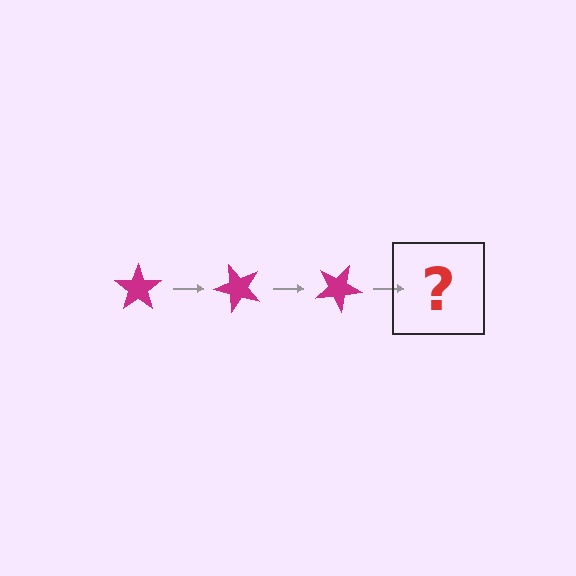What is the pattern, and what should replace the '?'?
The pattern is that the star rotates 50 degrees each step. The '?' should be a magenta star rotated 150 degrees.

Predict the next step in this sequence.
The next step is a magenta star rotated 150 degrees.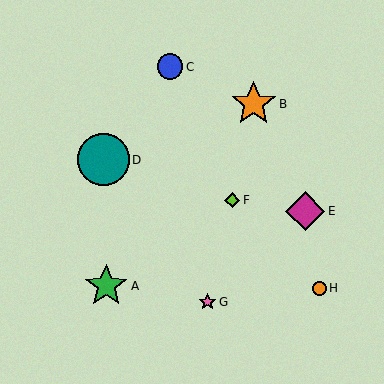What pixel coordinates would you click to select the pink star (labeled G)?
Click at (208, 302) to select the pink star G.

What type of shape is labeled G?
Shape G is a pink star.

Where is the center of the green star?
The center of the green star is at (106, 286).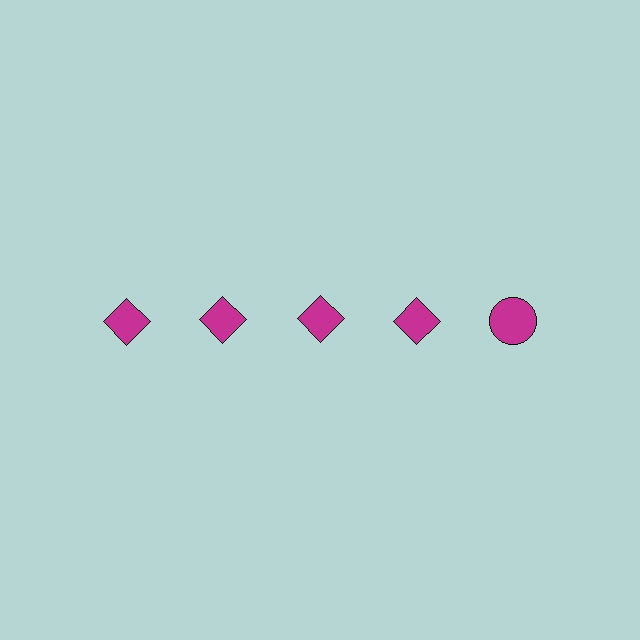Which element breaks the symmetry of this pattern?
The magenta circle in the top row, rightmost column breaks the symmetry. All other shapes are magenta diamonds.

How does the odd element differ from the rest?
It has a different shape: circle instead of diamond.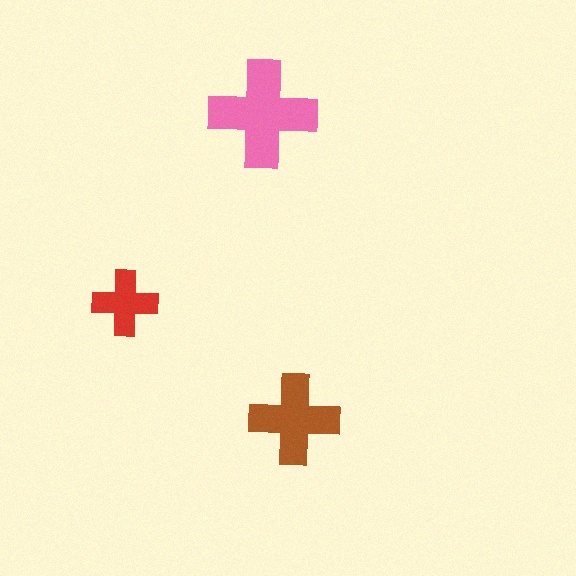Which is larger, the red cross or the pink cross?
The pink one.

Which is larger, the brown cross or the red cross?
The brown one.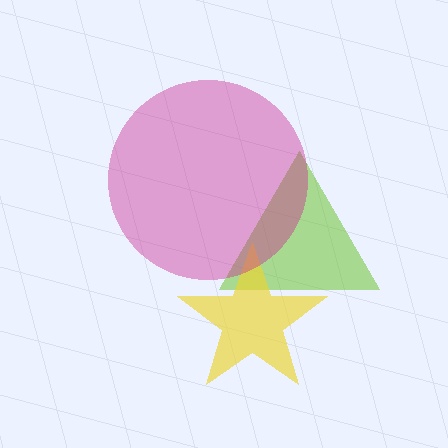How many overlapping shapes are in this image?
There are 3 overlapping shapes in the image.